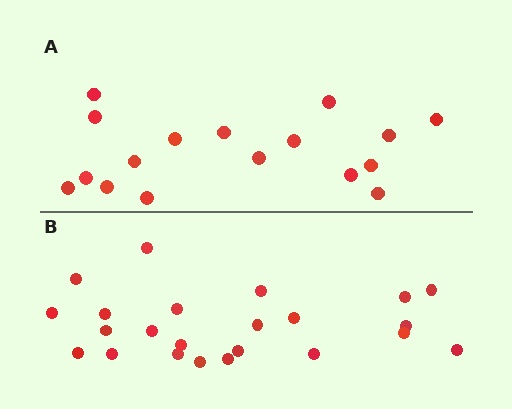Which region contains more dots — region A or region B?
Region B (the bottom region) has more dots.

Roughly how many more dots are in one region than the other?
Region B has about 6 more dots than region A.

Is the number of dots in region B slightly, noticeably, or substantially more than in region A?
Region B has noticeably more, but not dramatically so. The ratio is roughly 1.4 to 1.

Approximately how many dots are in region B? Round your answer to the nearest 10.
About 20 dots. (The exact count is 23, which rounds to 20.)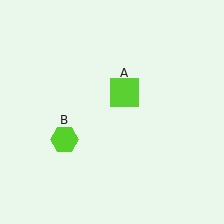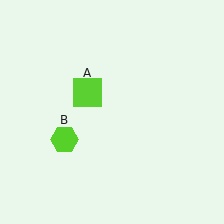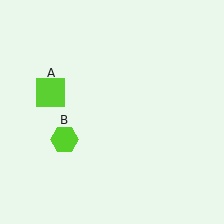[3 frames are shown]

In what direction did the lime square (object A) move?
The lime square (object A) moved left.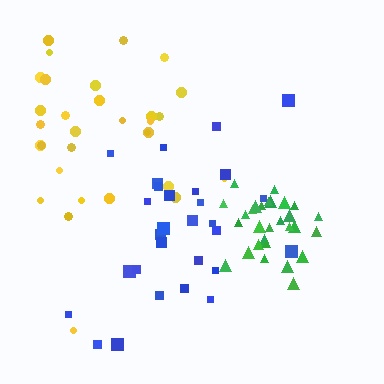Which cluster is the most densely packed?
Green.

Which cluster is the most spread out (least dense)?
Blue.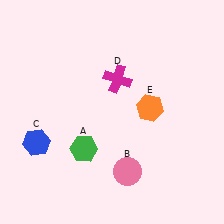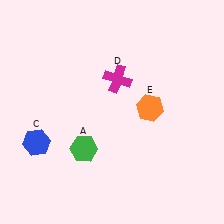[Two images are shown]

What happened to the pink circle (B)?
The pink circle (B) was removed in Image 2. It was in the bottom-right area of Image 1.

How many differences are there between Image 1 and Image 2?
There is 1 difference between the two images.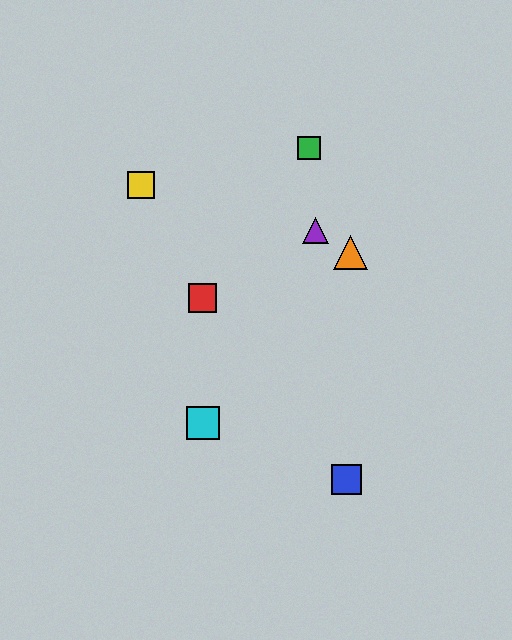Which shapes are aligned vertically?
The red square, the cyan square are aligned vertically.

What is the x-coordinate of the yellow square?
The yellow square is at x≈141.